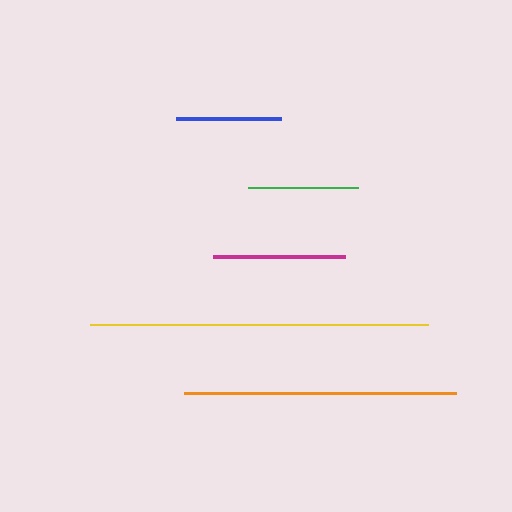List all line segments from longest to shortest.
From longest to shortest: yellow, orange, magenta, green, blue.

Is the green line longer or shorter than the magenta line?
The magenta line is longer than the green line.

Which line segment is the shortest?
The blue line is the shortest at approximately 105 pixels.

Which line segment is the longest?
The yellow line is the longest at approximately 338 pixels.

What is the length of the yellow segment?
The yellow segment is approximately 338 pixels long.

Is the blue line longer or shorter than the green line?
The green line is longer than the blue line.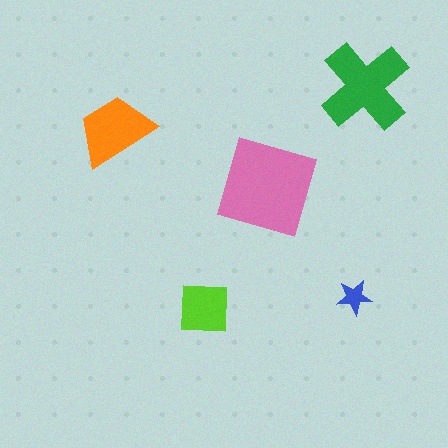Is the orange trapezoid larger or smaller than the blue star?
Larger.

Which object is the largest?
The pink diamond.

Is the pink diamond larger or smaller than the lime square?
Larger.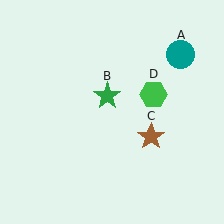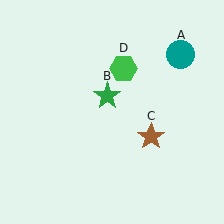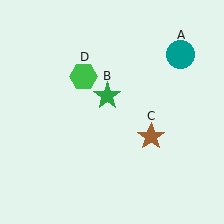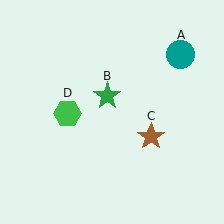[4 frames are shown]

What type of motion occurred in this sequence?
The green hexagon (object D) rotated counterclockwise around the center of the scene.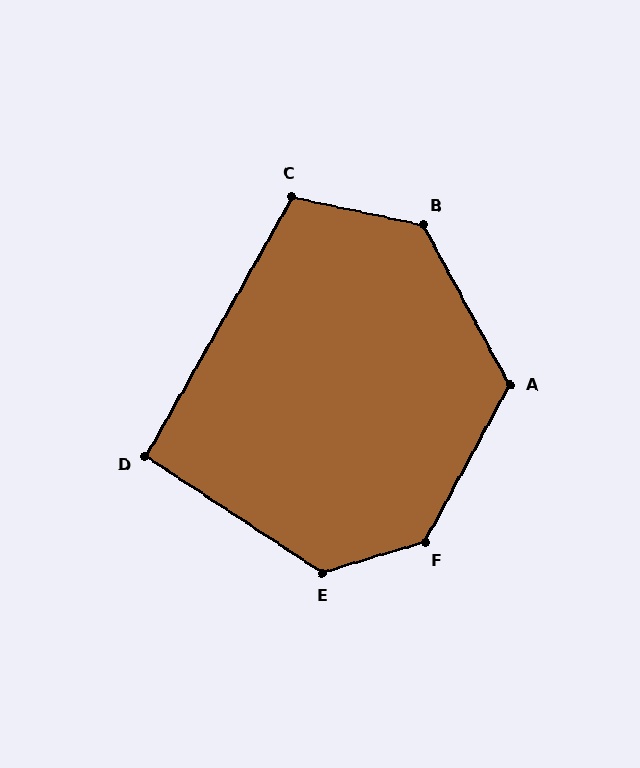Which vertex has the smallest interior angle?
D, at approximately 94 degrees.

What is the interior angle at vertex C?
Approximately 107 degrees (obtuse).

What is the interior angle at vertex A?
Approximately 123 degrees (obtuse).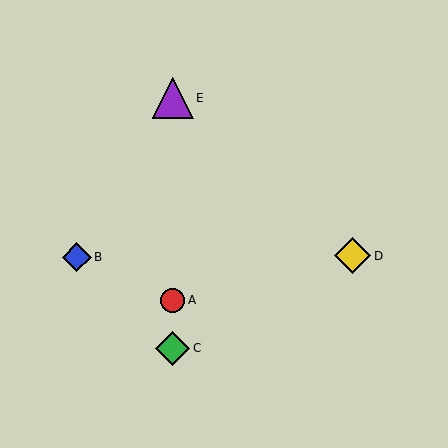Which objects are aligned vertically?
Objects A, C, E are aligned vertically.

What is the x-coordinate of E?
Object E is at x≈173.